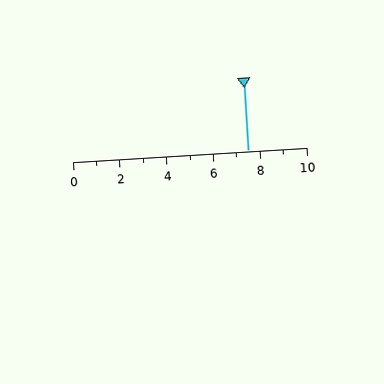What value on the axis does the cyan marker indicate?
The marker indicates approximately 7.5.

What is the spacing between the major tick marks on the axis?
The major ticks are spaced 2 apart.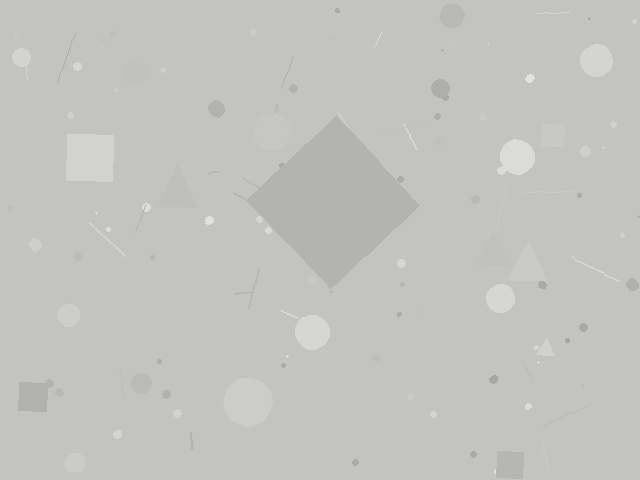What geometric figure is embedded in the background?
A diamond is embedded in the background.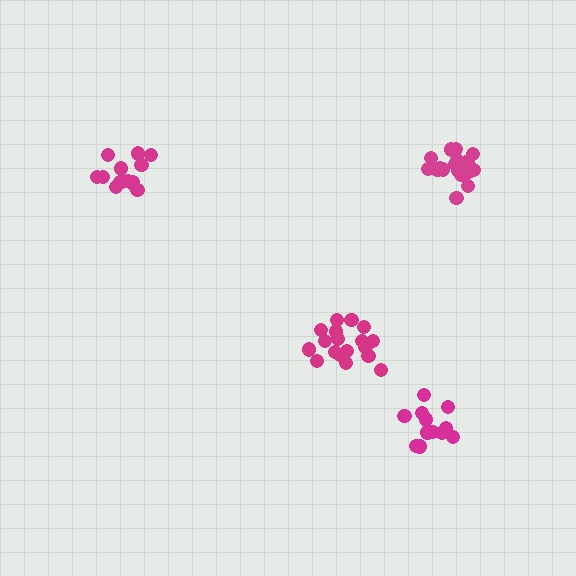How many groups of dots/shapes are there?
There are 4 groups.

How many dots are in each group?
Group 1: 18 dots, Group 2: 14 dots, Group 3: 18 dots, Group 4: 14 dots (64 total).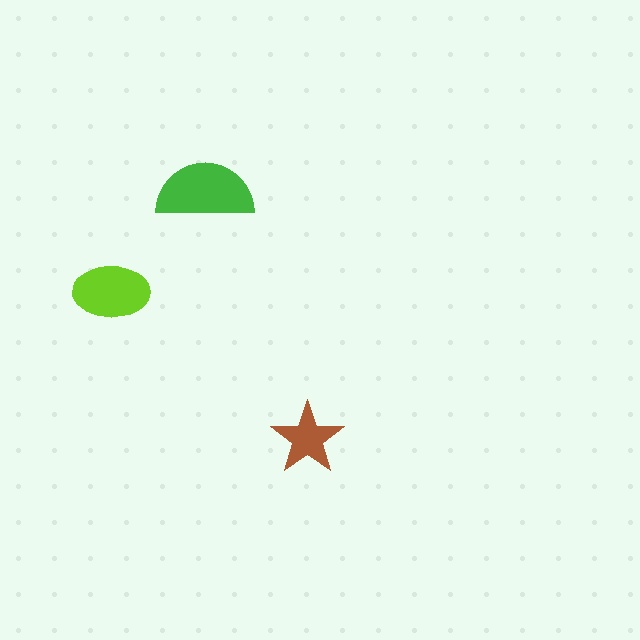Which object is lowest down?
The brown star is bottommost.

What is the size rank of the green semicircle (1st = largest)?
1st.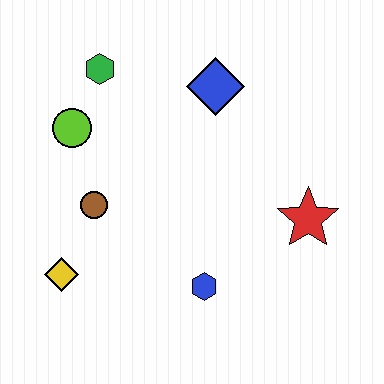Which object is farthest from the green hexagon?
The red star is farthest from the green hexagon.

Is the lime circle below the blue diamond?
Yes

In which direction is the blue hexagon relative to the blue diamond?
The blue hexagon is below the blue diamond.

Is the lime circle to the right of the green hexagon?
No